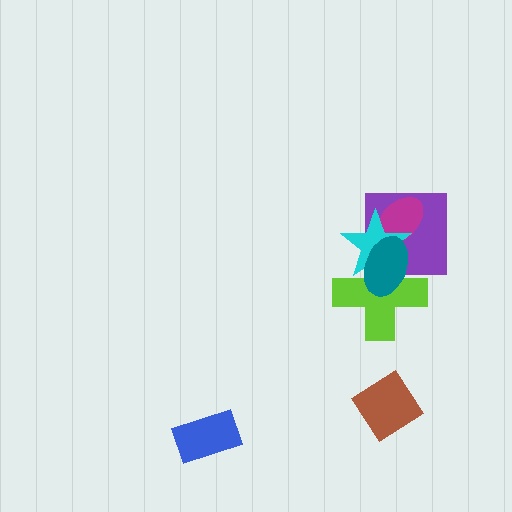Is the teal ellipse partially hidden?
No, no other shape covers it.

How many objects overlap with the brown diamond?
0 objects overlap with the brown diamond.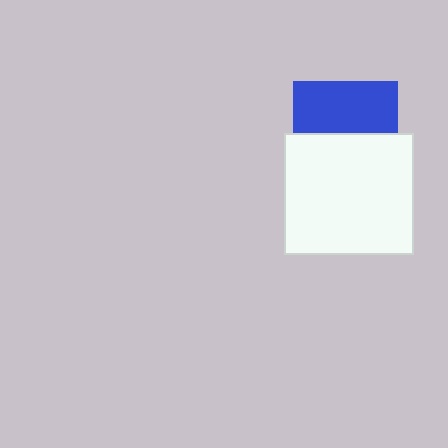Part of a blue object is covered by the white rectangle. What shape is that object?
It is a square.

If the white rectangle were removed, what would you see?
You would see the complete blue square.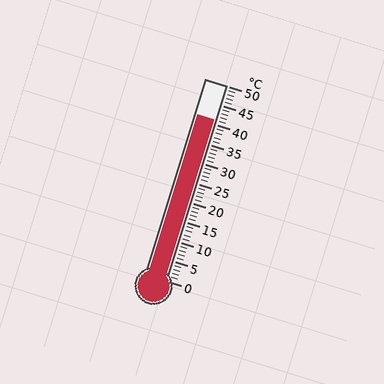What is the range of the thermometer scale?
The thermometer scale ranges from 0°C to 50°C.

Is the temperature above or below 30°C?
The temperature is above 30°C.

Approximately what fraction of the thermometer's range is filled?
The thermometer is filled to approximately 80% of its range.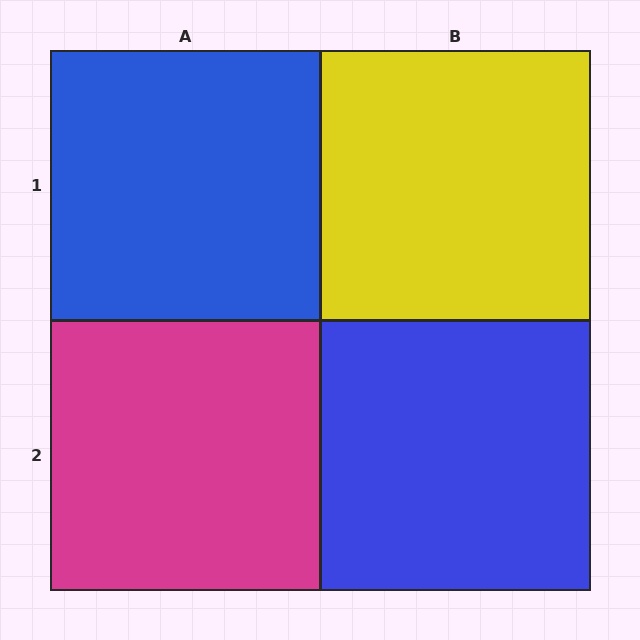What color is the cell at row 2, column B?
Blue.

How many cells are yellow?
1 cell is yellow.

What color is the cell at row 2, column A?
Magenta.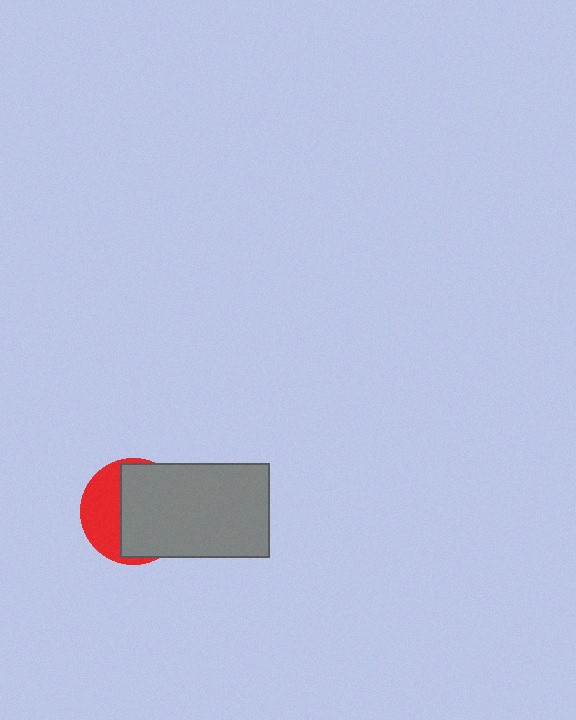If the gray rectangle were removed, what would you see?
You would see the complete red circle.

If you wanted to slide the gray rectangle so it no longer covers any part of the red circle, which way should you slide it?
Slide it right — that is the most direct way to separate the two shapes.